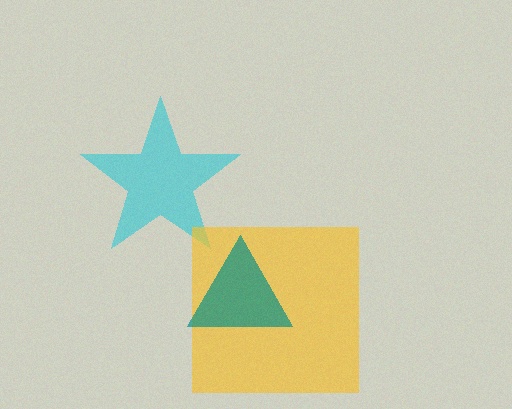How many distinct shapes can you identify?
There are 3 distinct shapes: a cyan star, a yellow square, a teal triangle.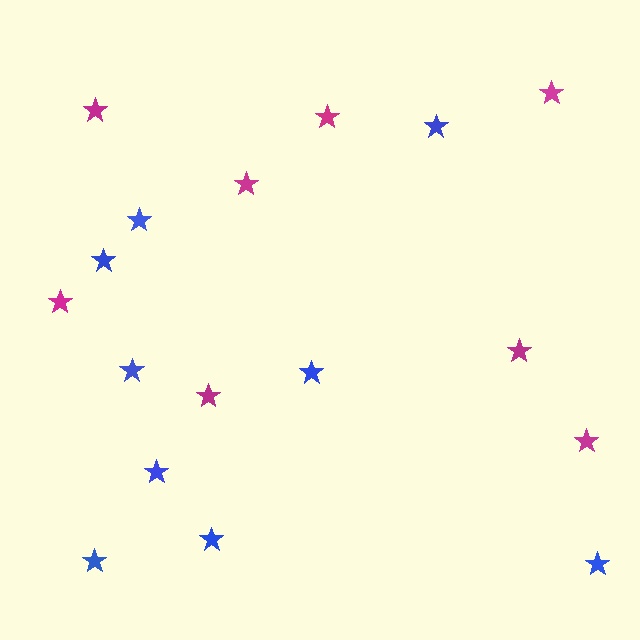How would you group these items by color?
There are 2 groups: one group of magenta stars (8) and one group of blue stars (9).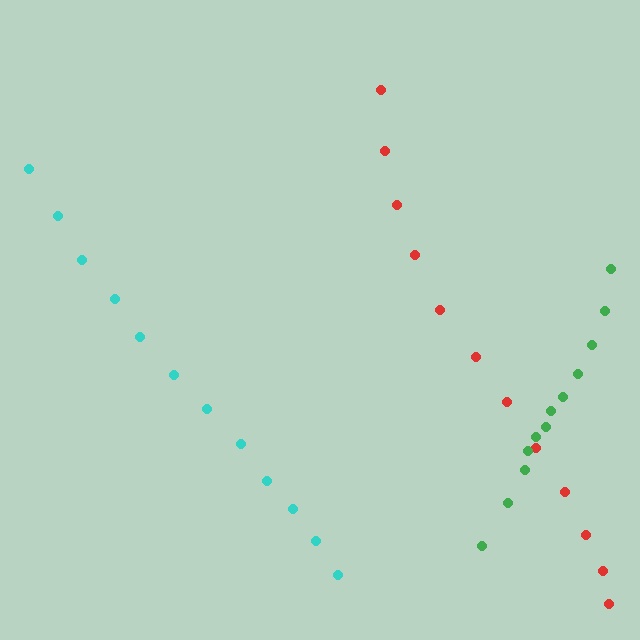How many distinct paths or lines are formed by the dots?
There are 3 distinct paths.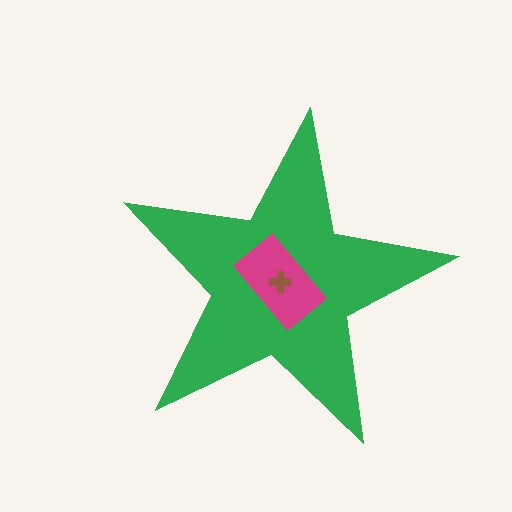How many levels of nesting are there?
3.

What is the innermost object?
The brown cross.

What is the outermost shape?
The green star.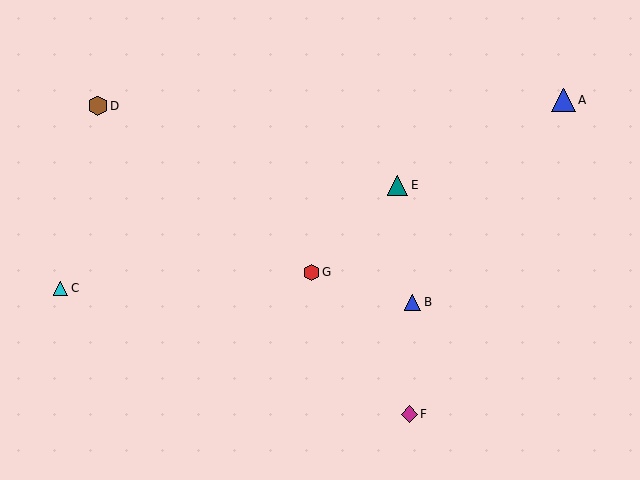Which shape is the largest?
The blue triangle (labeled A) is the largest.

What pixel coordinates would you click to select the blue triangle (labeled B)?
Click at (413, 302) to select the blue triangle B.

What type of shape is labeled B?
Shape B is a blue triangle.